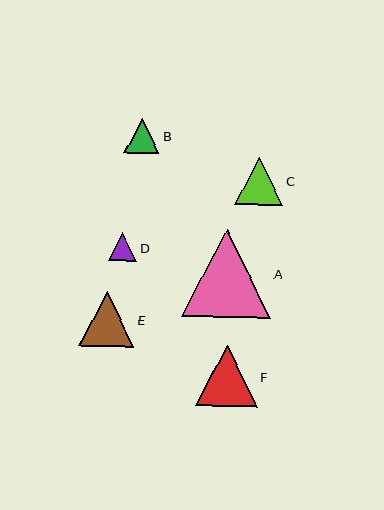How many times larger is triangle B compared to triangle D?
Triangle B is approximately 1.3 times the size of triangle D.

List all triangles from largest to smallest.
From largest to smallest: A, F, E, C, B, D.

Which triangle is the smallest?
Triangle D is the smallest with a size of approximately 28 pixels.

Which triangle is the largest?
Triangle A is the largest with a size of approximately 88 pixels.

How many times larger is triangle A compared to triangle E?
Triangle A is approximately 1.6 times the size of triangle E.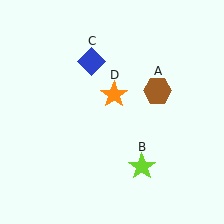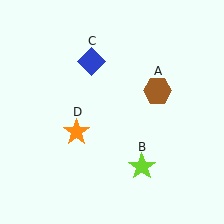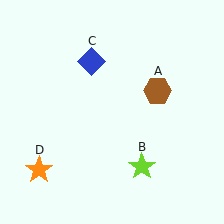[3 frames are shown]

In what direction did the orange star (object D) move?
The orange star (object D) moved down and to the left.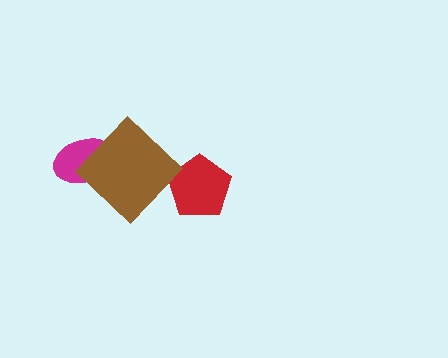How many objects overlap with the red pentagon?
0 objects overlap with the red pentagon.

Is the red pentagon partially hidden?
No, no other shape covers it.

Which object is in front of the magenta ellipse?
The brown diamond is in front of the magenta ellipse.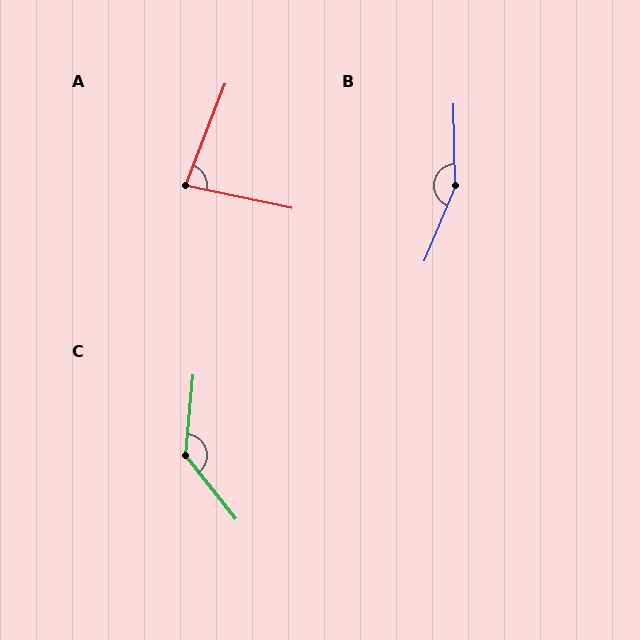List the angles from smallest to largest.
A (80°), C (136°), B (156°).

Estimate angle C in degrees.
Approximately 136 degrees.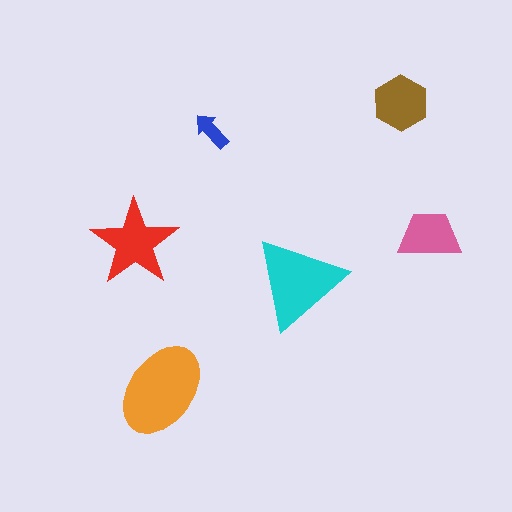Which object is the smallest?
The blue arrow.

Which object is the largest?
The orange ellipse.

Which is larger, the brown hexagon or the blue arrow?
The brown hexagon.